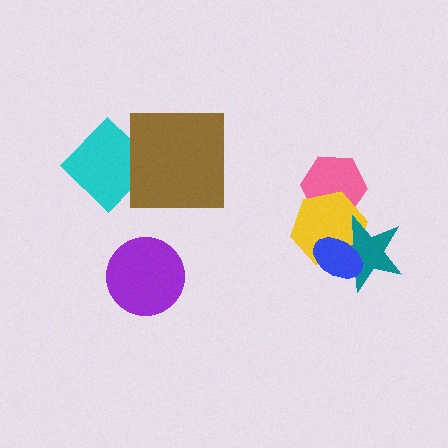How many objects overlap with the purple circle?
0 objects overlap with the purple circle.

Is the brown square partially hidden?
No, no other shape covers it.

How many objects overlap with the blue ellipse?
2 objects overlap with the blue ellipse.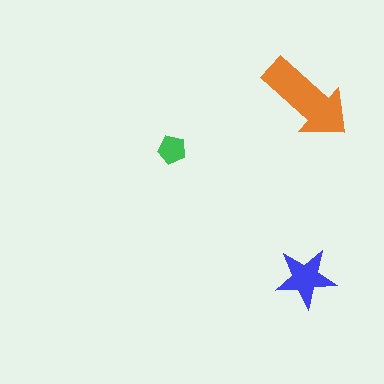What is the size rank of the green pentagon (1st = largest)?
3rd.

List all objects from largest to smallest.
The orange arrow, the blue star, the green pentagon.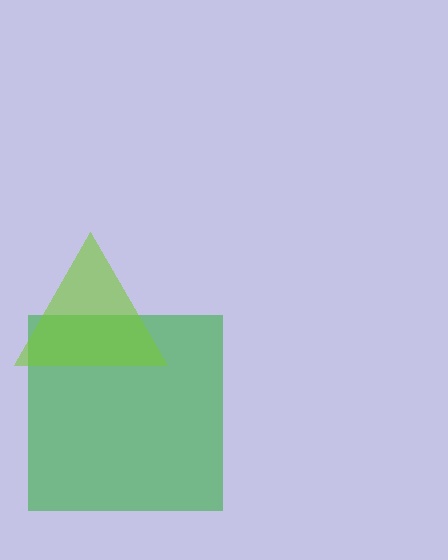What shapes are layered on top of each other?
The layered shapes are: a green square, a lime triangle.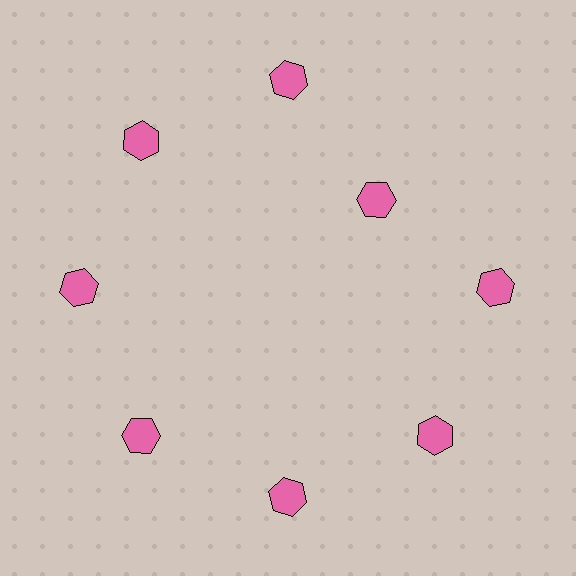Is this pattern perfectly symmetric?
No. The 8 pink hexagons are arranged in a ring, but one element near the 2 o'clock position is pulled inward toward the center, breaking the 8-fold rotational symmetry.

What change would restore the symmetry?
The symmetry would be restored by moving it outward, back onto the ring so that all 8 hexagons sit at equal angles and equal distance from the center.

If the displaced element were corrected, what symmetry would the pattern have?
It would have 8-fold rotational symmetry — the pattern would map onto itself every 45 degrees.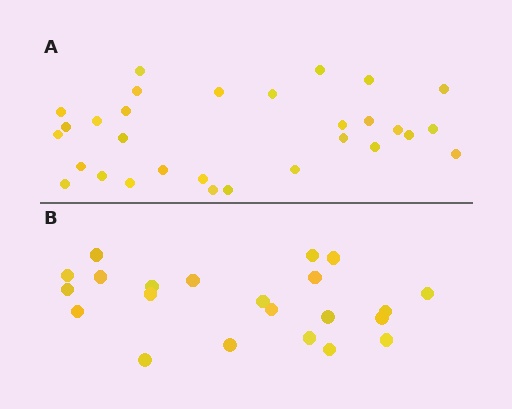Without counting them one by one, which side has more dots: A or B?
Region A (the top region) has more dots.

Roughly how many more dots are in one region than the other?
Region A has roughly 8 or so more dots than region B.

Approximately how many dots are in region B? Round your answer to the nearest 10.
About 20 dots. (The exact count is 22, which rounds to 20.)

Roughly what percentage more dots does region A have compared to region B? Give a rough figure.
About 35% more.